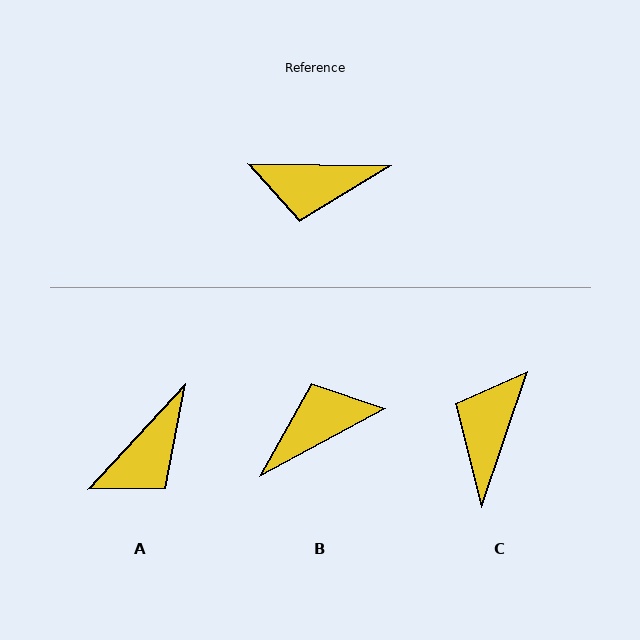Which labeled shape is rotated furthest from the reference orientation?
B, about 151 degrees away.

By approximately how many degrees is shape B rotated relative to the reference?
Approximately 151 degrees clockwise.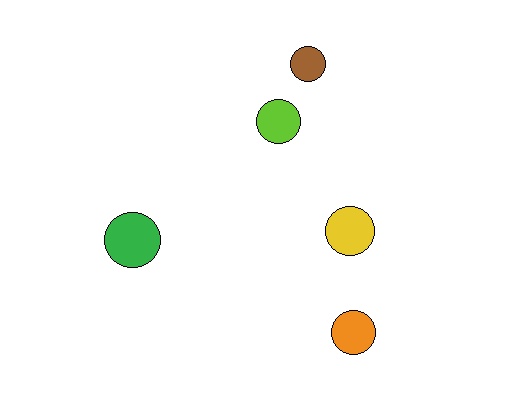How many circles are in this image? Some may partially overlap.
There are 5 circles.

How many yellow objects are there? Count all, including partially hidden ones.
There is 1 yellow object.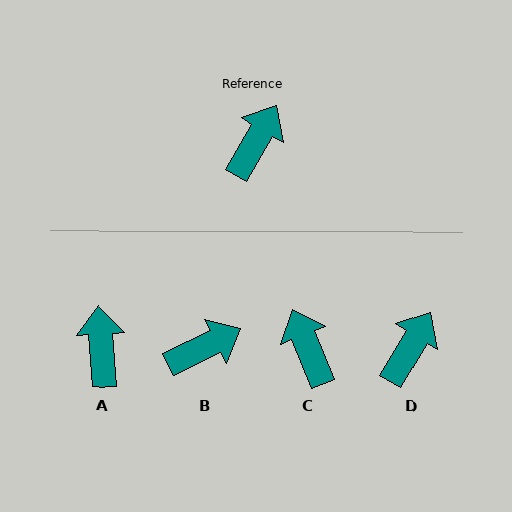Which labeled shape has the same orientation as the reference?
D.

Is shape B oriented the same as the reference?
No, it is off by about 33 degrees.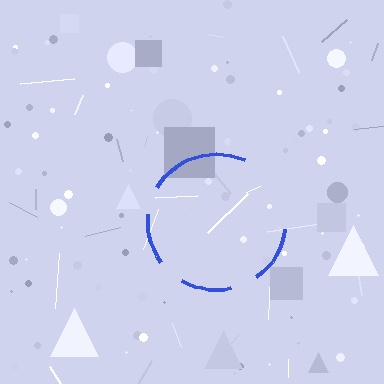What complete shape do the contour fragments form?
The contour fragments form a circle.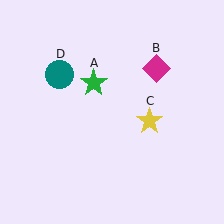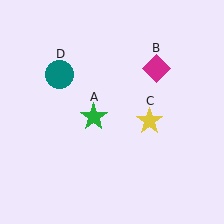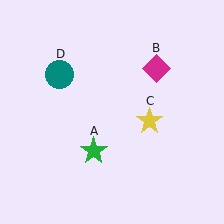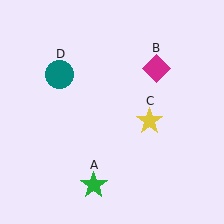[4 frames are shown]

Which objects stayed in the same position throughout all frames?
Magenta diamond (object B) and yellow star (object C) and teal circle (object D) remained stationary.